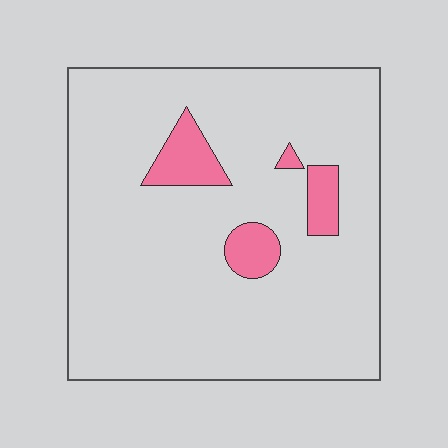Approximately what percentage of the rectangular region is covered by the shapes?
Approximately 10%.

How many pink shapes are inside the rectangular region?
4.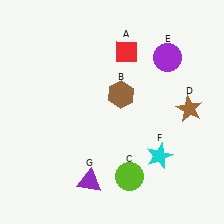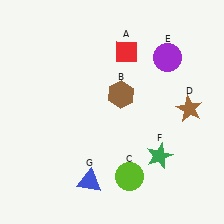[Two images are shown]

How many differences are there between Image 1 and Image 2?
There are 2 differences between the two images.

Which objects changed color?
F changed from cyan to green. G changed from purple to blue.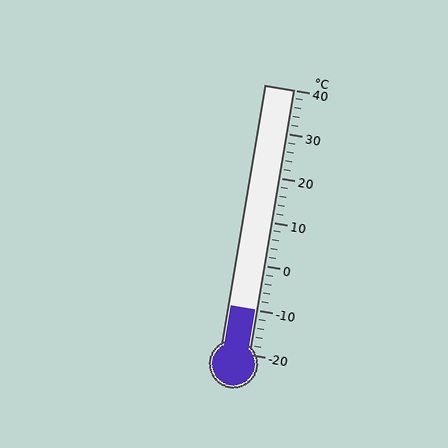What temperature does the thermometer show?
The thermometer shows approximately -10°C.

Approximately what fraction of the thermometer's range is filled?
The thermometer is filled to approximately 15% of its range.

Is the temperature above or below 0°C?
The temperature is below 0°C.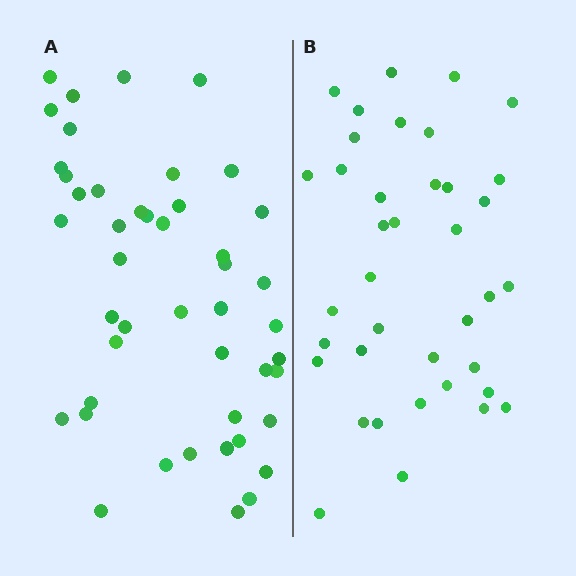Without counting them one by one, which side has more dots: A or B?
Region A (the left region) has more dots.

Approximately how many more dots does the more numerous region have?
Region A has roughly 8 or so more dots than region B.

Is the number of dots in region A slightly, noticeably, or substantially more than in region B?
Region A has only slightly more — the two regions are fairly close. The ratio is roughly 1.2 to 1.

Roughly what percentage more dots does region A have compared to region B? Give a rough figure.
About 20% more.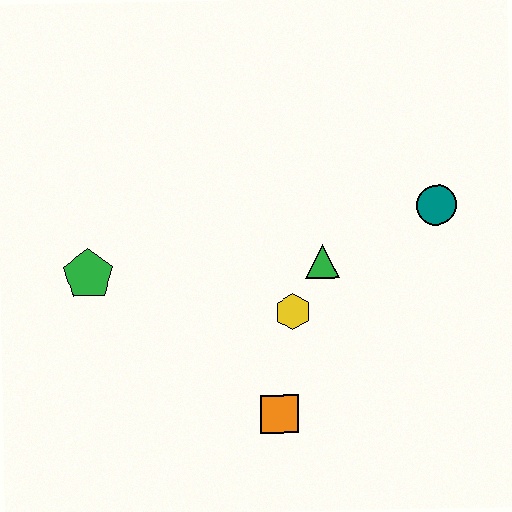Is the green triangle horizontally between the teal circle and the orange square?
Yes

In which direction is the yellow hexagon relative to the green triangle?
The yellow hexagon is below the green triangle.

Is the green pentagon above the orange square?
Yes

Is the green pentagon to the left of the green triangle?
Yes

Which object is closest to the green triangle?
The yellow hexagon is closest to the green triangle.